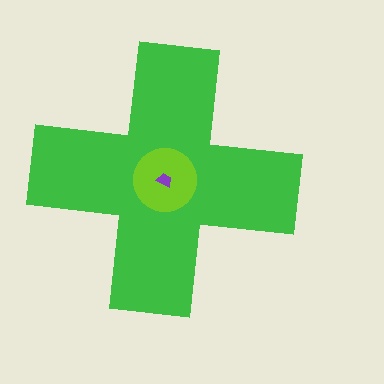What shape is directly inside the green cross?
The lime circle.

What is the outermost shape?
The green cross.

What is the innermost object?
The purple trapezoid.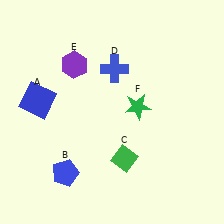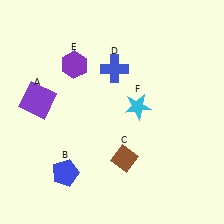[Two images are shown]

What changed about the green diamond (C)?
In Image 1, C is green. In Image 2, it changed to brown.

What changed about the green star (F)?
In Image 1, F is green. In Image 2, it changed to cyan.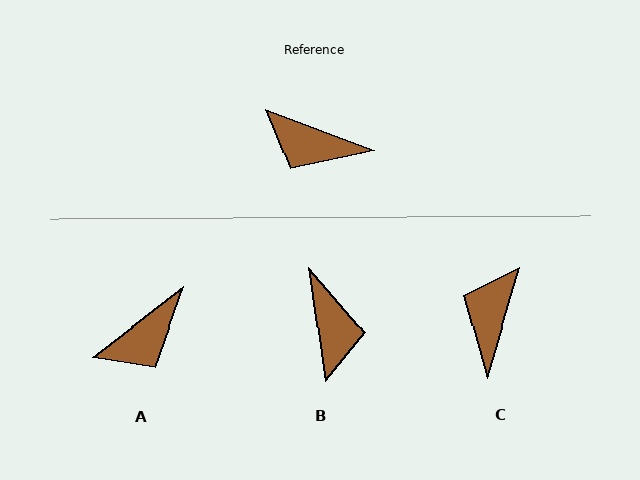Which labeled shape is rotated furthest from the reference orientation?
B, about 119 degrees away.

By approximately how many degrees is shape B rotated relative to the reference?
Approximately 119 degrees counter-clockwise.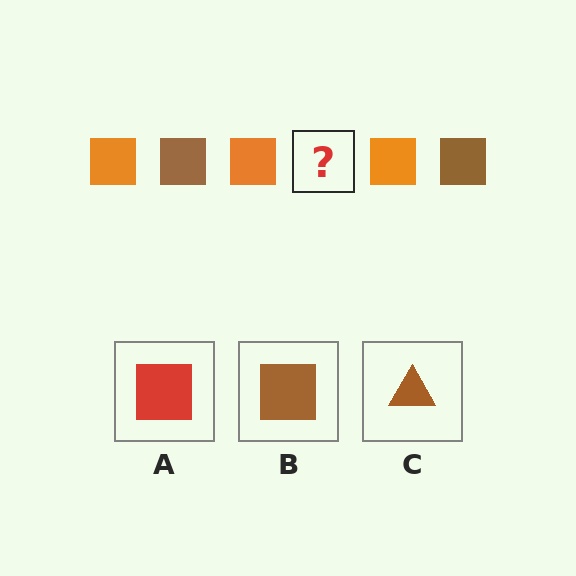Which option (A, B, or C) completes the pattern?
B.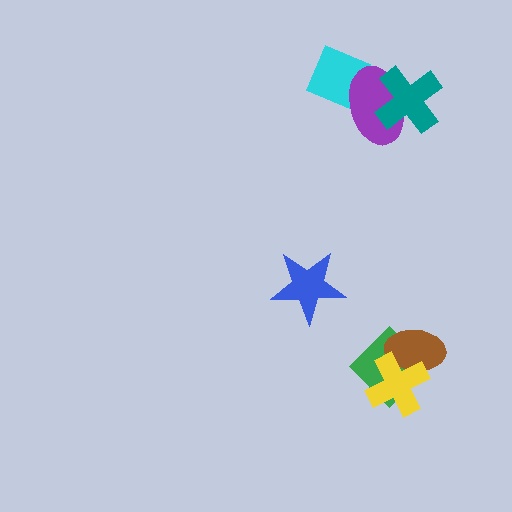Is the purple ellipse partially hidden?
Yes, it is partially covered by another shape.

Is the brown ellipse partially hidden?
Yes, it is partially covered by another shape.